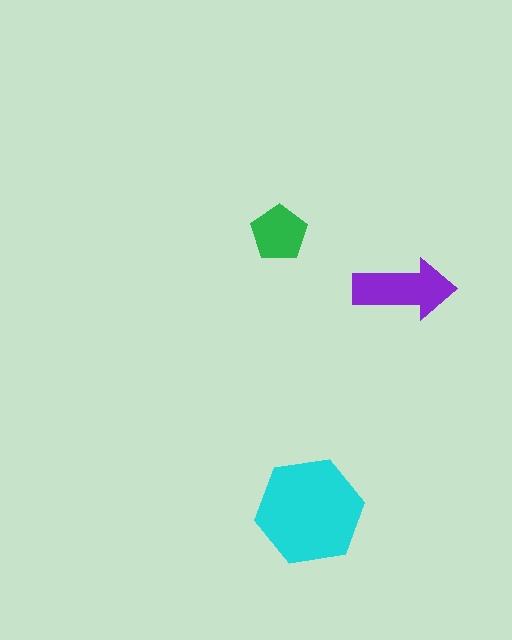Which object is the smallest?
The green pentagon.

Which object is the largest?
The cyan hexagon.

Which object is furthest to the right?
The purple arrow is rightmost.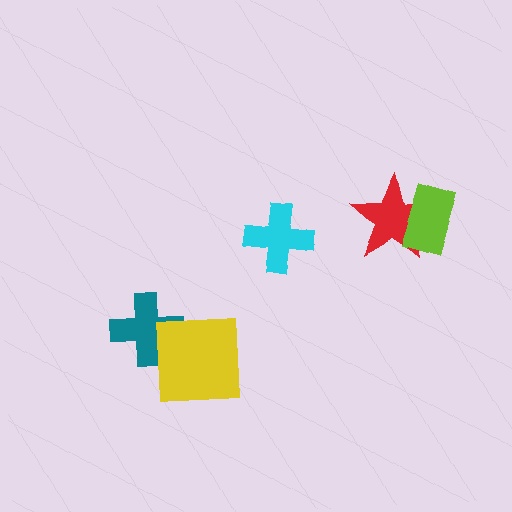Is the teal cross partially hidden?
Yes, it is partially covered by another shape.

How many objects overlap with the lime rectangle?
1 object overlaps with the lime rectangle.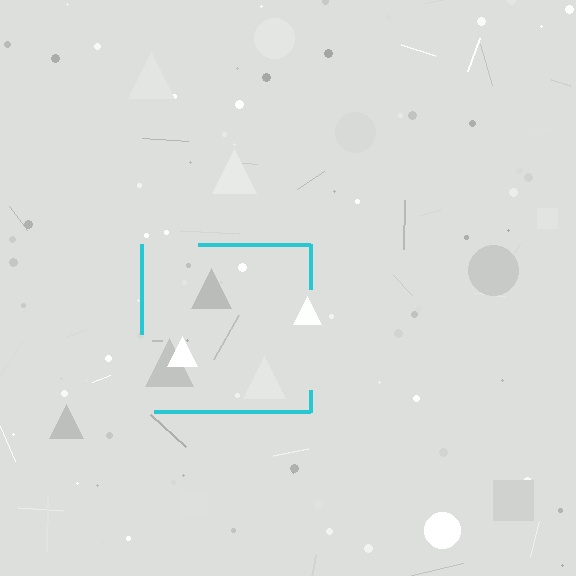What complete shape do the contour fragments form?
The contour fragments form a square.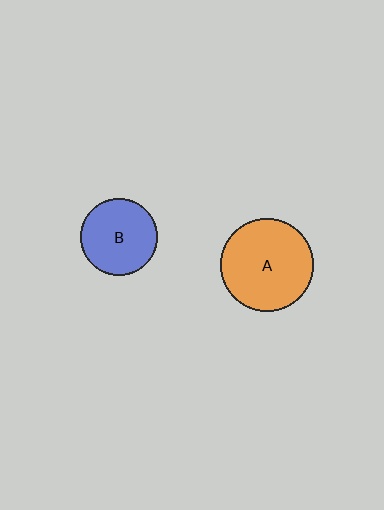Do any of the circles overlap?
No, none of the circles overlap.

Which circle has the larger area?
Circle A (orange).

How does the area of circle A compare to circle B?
Approximately 1.5 times.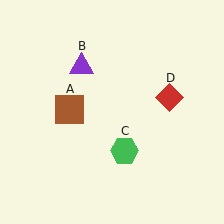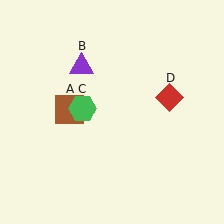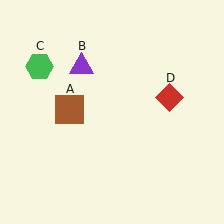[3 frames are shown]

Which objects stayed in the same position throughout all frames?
Brown square (object A) and purple triangle (object B) and red diamond (object D) remained stationary.